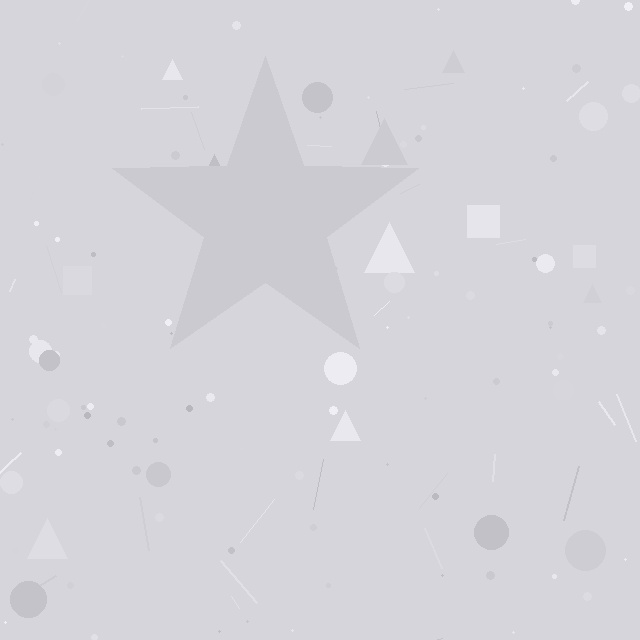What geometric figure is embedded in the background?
A star is embedded in the background.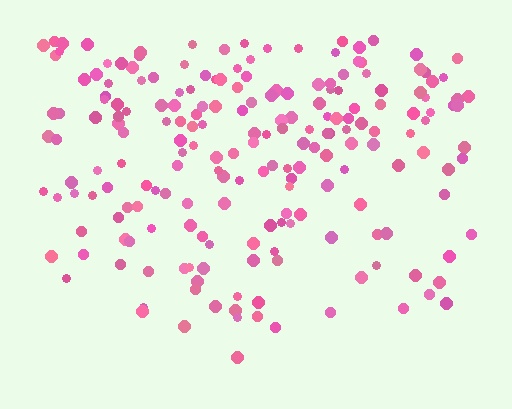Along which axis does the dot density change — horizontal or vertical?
Vertical.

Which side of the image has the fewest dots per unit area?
The bottom.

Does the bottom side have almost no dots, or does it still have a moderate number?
Still a moderate number, just noticeably fewer than the top.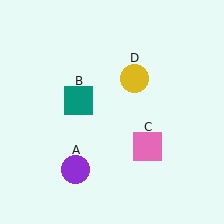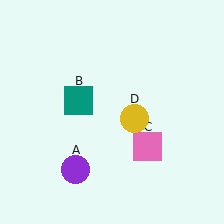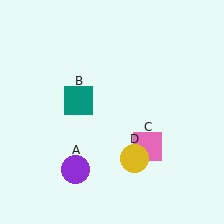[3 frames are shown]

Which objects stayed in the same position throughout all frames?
Purple circle (object A) and teal square (object B) and pink square (object C) remained stationary.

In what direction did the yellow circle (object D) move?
The yellow circle (object D) moved down.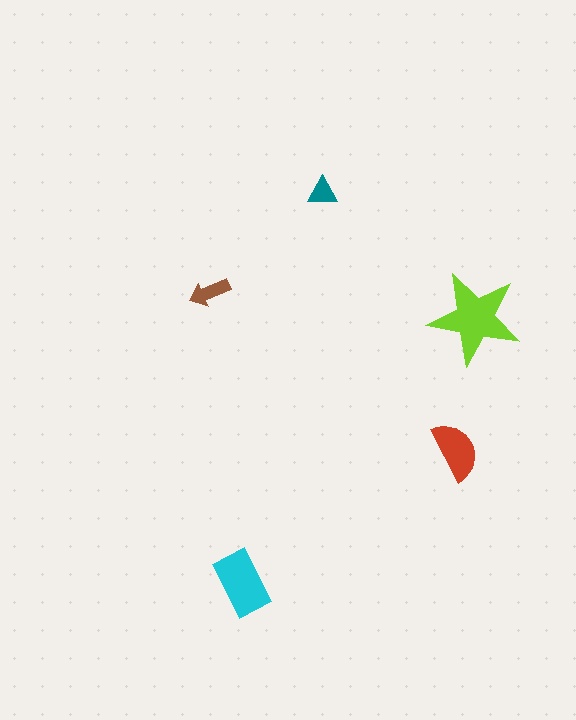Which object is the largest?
The lime star.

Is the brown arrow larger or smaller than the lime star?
Smaller.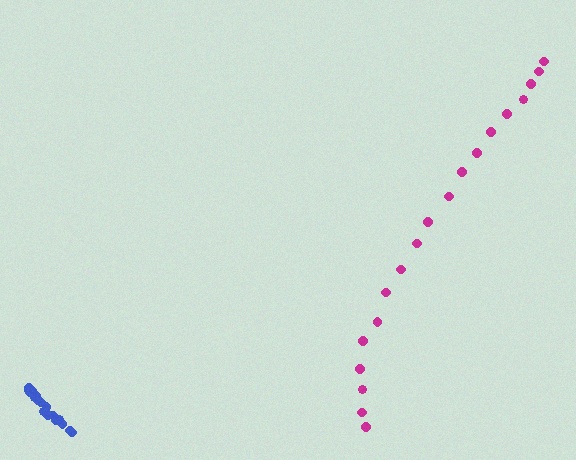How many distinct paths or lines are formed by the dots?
There are 2 distinct paths.